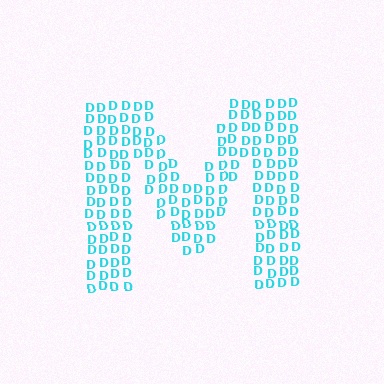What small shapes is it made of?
It is made of small letter D's.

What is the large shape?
The large shape is the letter M.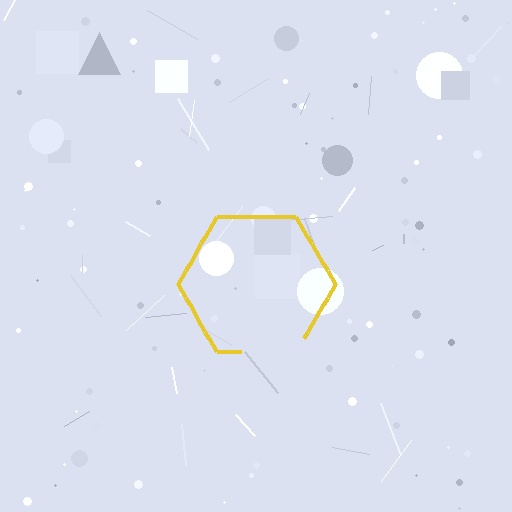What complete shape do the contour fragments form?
The contour fragments form a hexagon.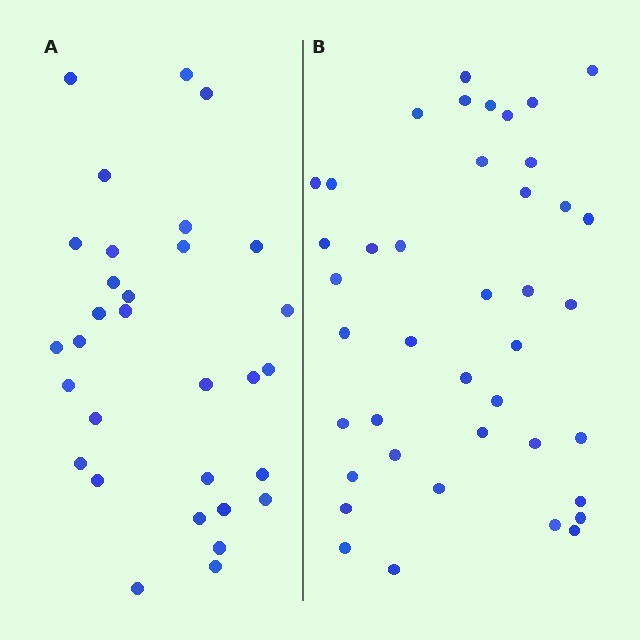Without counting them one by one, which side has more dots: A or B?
Region B (the right region) has more dots.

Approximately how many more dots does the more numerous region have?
Region B has roughly 10 or so more dots than region A.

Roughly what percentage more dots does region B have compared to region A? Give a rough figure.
About 30% more.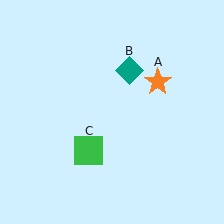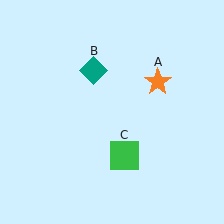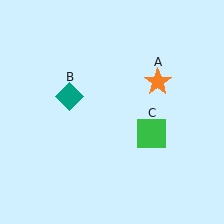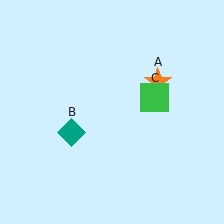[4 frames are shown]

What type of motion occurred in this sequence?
The teal diamond (object B), green square (object C) rotated counterclockwise around the center of the scene.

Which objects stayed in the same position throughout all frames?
Orange star (object A) remained stationary.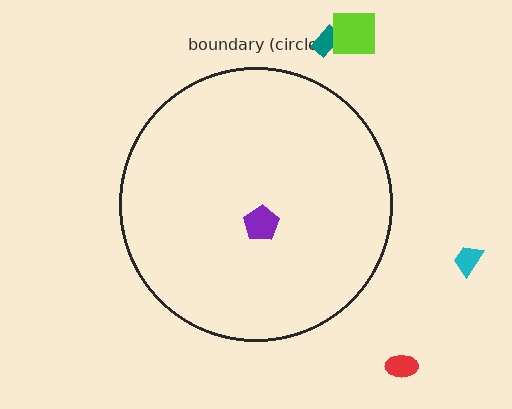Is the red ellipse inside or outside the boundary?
Outside.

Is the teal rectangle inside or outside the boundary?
Outside.